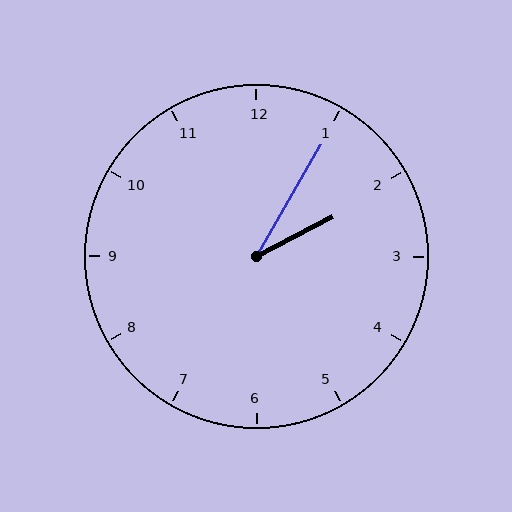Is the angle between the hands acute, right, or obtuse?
It is acute.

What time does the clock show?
2:05.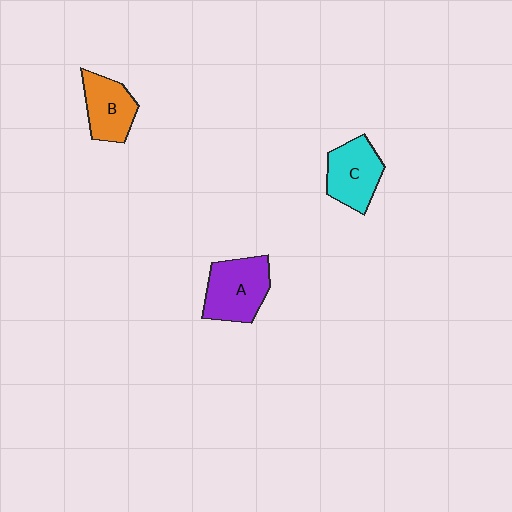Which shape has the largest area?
Shape A (purple).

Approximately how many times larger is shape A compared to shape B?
Approximately 1.3 times.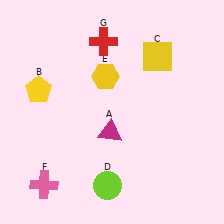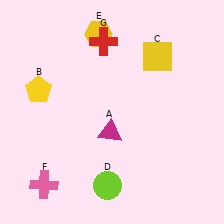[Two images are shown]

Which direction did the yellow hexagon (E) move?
The yellow hexagon (E) moved up.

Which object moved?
The yellow hexagon (E) moved up.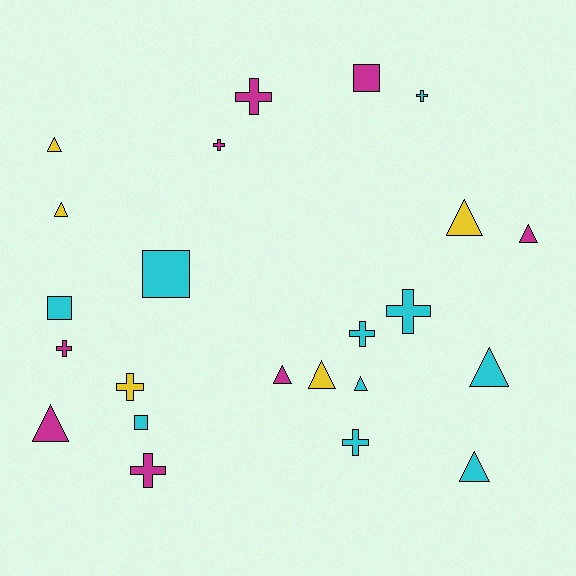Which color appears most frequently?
Cyan, with 10 objects.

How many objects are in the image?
There are 23 objects.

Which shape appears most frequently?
Triangle, with 10 objects.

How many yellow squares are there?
There are no yellow squares.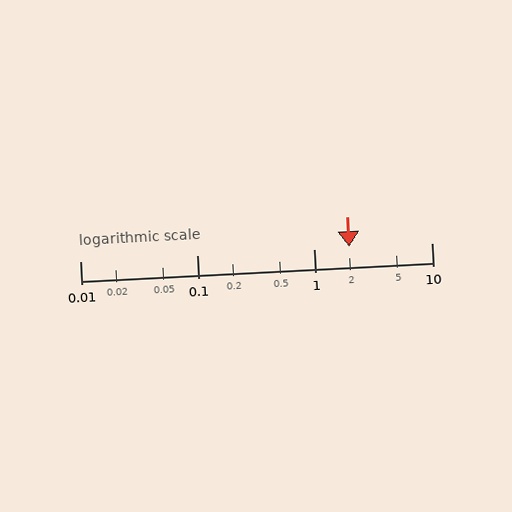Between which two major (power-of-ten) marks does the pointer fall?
The pointer is between 1 and 10.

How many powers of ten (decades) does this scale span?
The scale spans 3 decades, from 0.01 to 10.